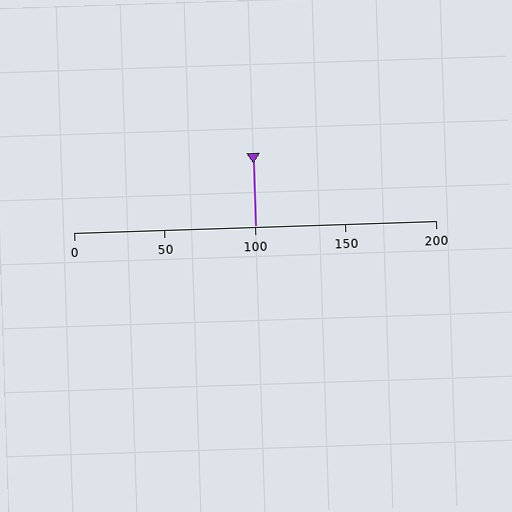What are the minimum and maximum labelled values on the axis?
The axis runs from 0 to 200.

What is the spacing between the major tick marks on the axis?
The major ticks are spaced 50 apart.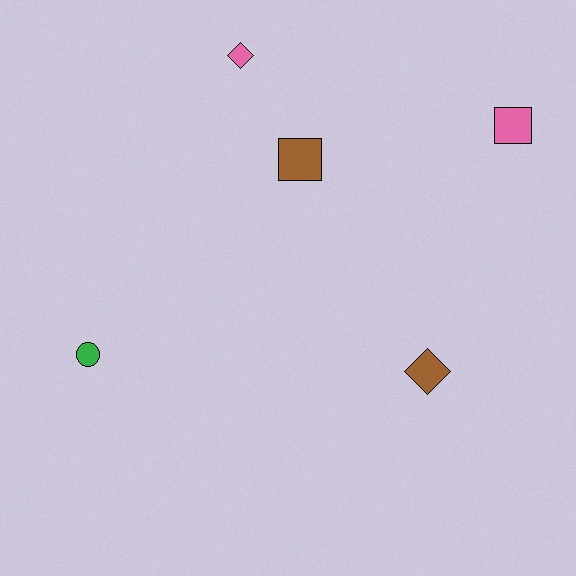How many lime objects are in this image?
There are no lime objects.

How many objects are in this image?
There are 5 objects.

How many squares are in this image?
There are 2 squares.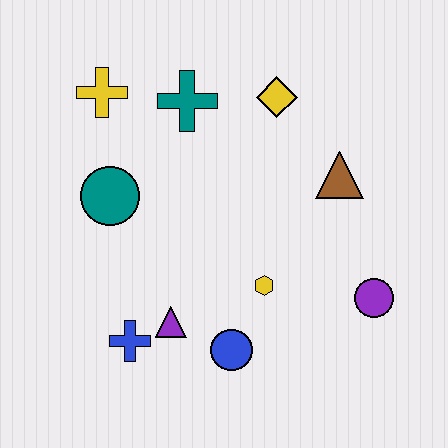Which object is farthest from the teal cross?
The purple circle is farthest from the teal cross.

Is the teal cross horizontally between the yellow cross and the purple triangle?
No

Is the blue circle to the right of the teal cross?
Yes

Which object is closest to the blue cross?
The purple triangle is closest to the blue cross.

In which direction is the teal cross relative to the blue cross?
The teal cross is above the blue cross.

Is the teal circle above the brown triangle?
No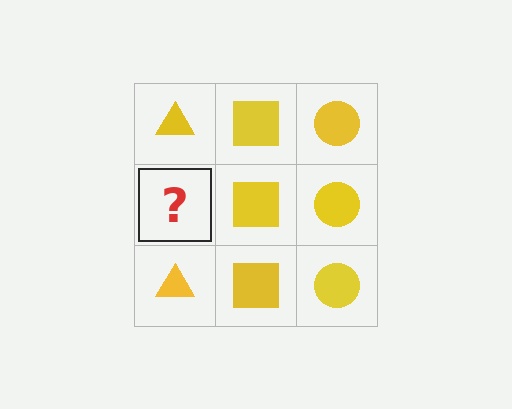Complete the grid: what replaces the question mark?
The question mark should be replaced with a yellow triangle.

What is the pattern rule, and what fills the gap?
The rule is that each column has a consistent shape. The gap should be filled with a yellow triangle.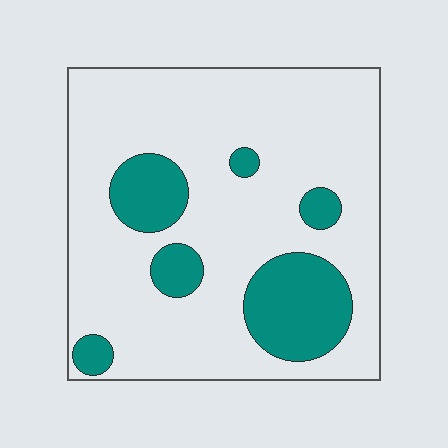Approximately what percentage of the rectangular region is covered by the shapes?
Approximately 20%.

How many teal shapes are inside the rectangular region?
6.